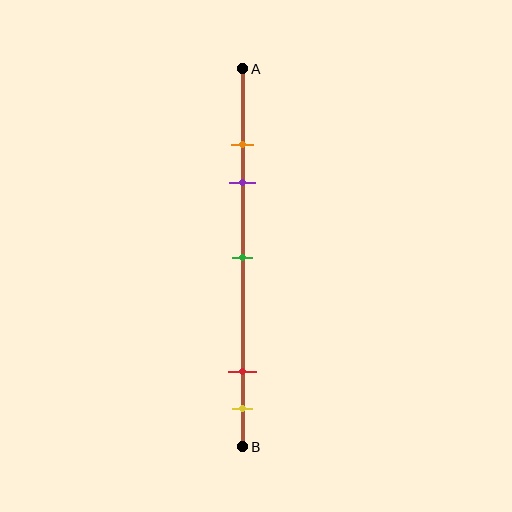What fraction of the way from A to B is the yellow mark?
The yellow mark is approximately 90% (0.9) of the way from A to B.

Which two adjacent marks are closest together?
The orange and purple marks are the closest adjacent pair.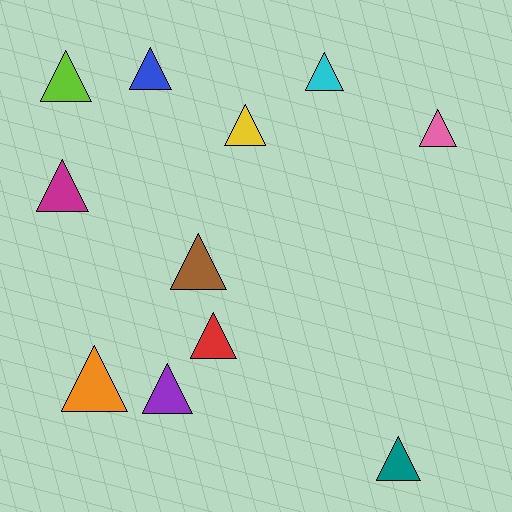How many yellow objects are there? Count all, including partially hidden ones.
There is 1 yellow object.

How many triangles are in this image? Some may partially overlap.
There are 11 triangles.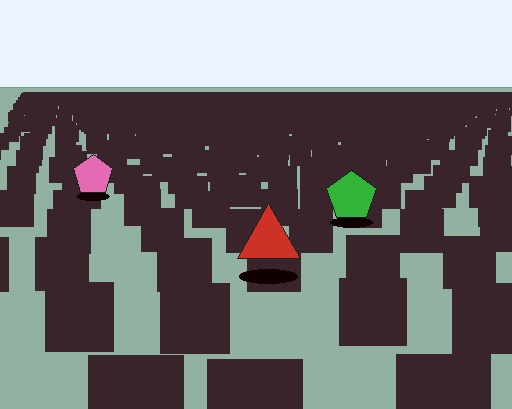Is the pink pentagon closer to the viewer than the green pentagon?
No. The green pentagon is closer — you can tell from the texture gradient: the ground texture is coarser near it.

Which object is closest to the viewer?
The red triangle is closest. The texture marks near it are larger and more spread out.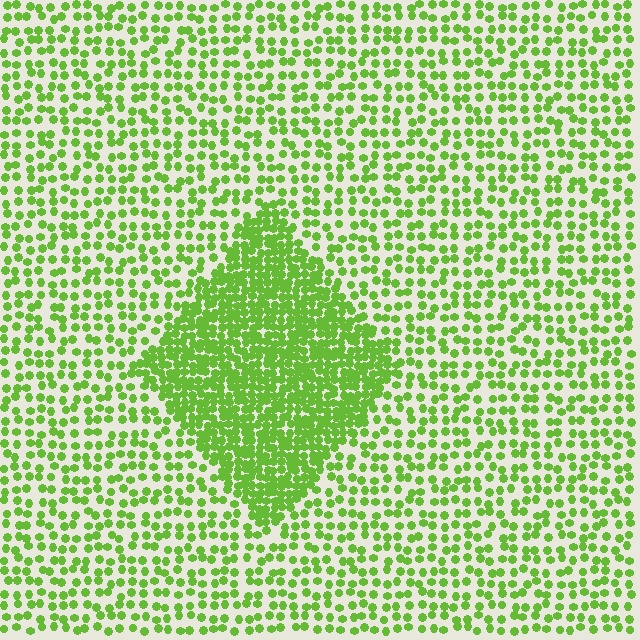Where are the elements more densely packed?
The elements are more densely packed inside the diamond boundary.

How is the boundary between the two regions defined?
The boundary is defined by a change in element density (approximately 2.4x ratio). All elements are the same color, size, and shape.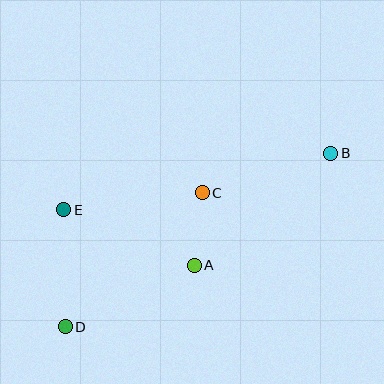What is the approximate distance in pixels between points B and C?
The distance between B and C is approximately 134 pixels.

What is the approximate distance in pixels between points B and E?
The distance between B and E is approximately 273 pixels.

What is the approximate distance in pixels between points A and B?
The distance between A and B is approximately 177 pixels.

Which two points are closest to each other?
Points A and C are closest to each other.